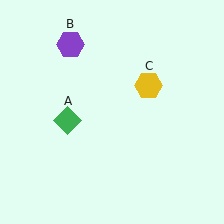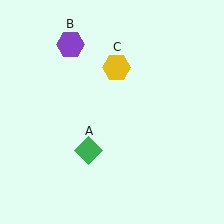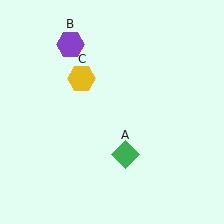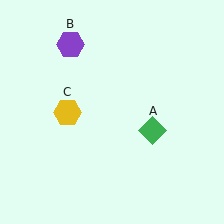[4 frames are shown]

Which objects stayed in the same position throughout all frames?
Purple hexagon (object B) remained stationary.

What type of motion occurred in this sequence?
The green diamond (object A), yellow hexagon (object C) rotated counterclockwise around the center of the scene.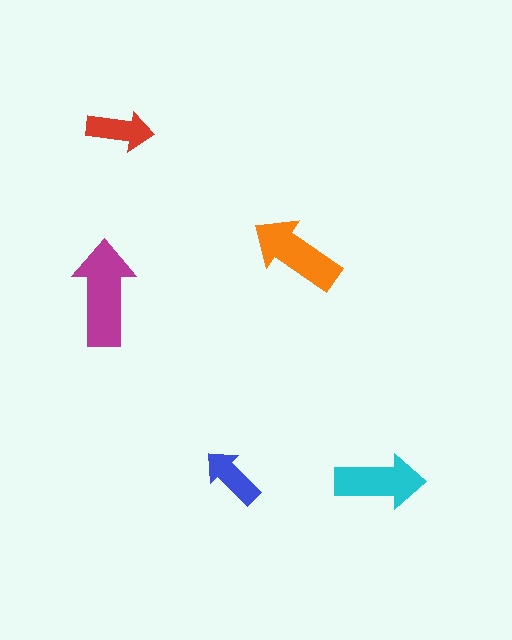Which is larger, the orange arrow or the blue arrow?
The orange one.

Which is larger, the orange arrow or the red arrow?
The orange one.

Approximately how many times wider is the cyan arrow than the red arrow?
About 1.5 times wider.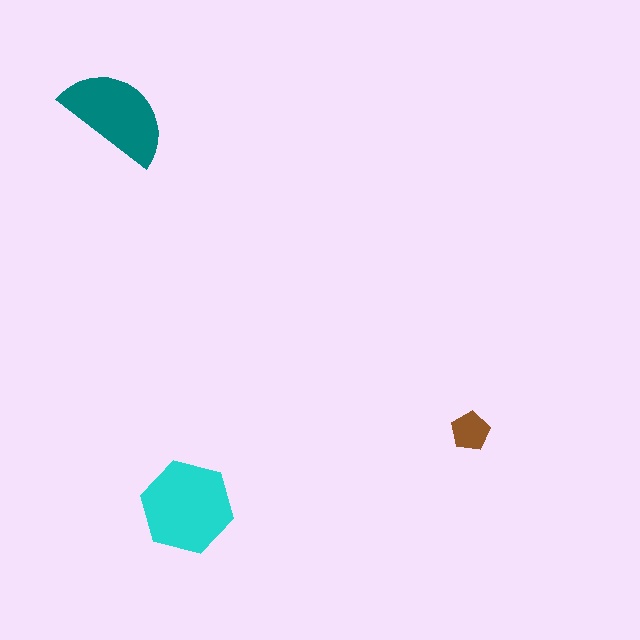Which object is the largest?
The cyan hexagon.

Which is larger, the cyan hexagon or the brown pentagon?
The cyan hexagon.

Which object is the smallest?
The brown pentagon.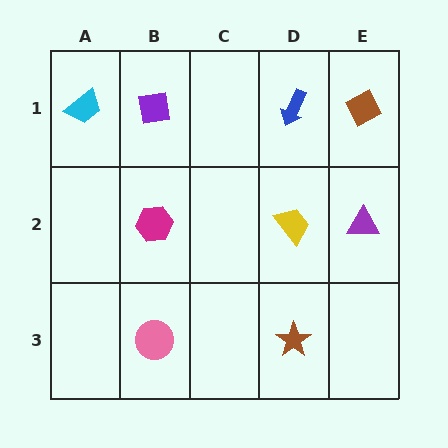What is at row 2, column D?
A yellow trapezoid.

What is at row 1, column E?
A brown diamond.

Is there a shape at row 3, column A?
No, that cell is empty.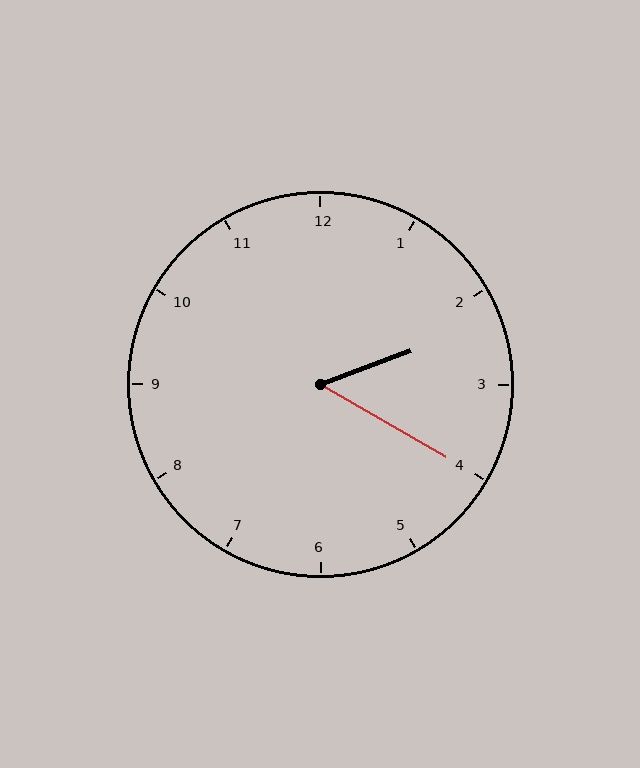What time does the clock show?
2:20.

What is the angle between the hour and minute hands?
Approximately 50 degrees.